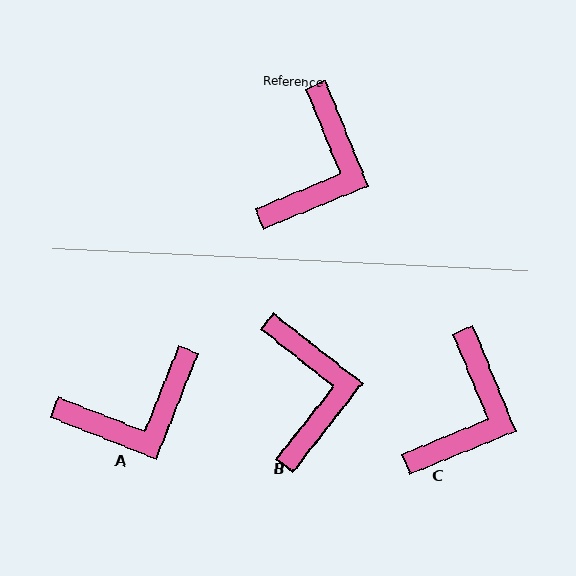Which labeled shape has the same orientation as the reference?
C.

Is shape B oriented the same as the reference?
No, it is off by about 30 degrees.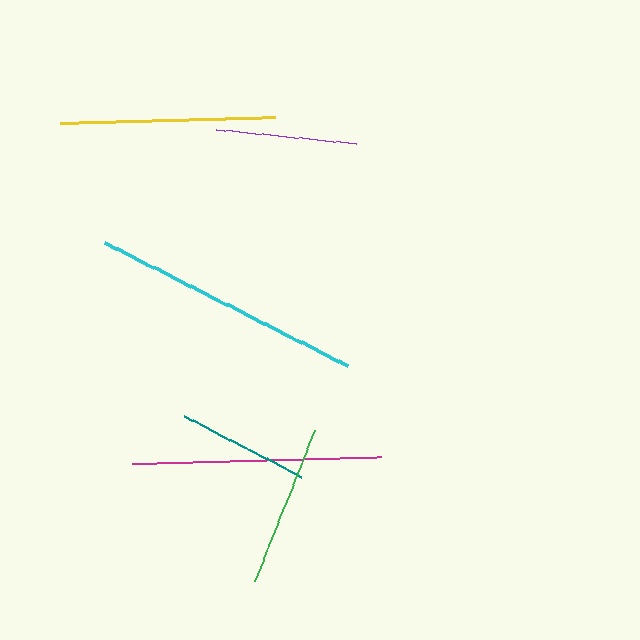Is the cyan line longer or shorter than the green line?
The cyan line is longer than the green line.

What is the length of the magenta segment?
The magenta segment is approximately 249 pixels long.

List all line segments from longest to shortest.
From longest to shortest: cyan, magenta, yellow, green, purple, teal.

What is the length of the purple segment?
The purple segment is approximately 141 pixels long.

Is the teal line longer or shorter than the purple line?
The purple line is longer than the teal line.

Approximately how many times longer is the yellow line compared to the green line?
The yellow line is approximately 1.3 times the length of the green line.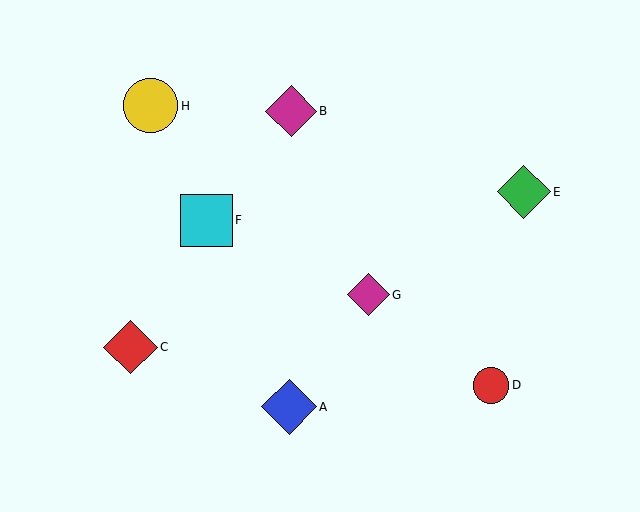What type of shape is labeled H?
Shape H is a yellow circle.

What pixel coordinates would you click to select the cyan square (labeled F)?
Click at (206, 220) to select the cyan square F.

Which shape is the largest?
The blue diamond (labeled A) is the largest.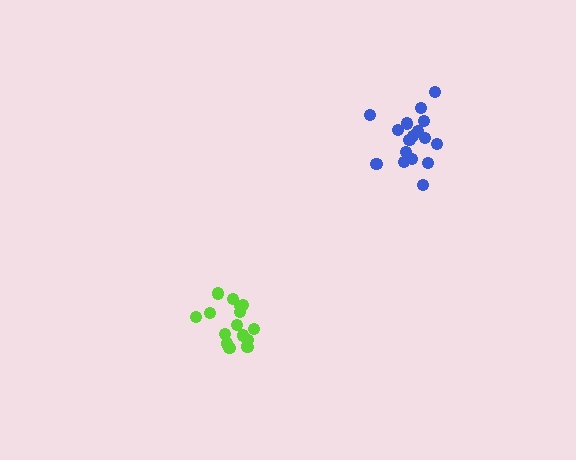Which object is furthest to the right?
The blue cluster is rightmost.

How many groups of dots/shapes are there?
There are 2 groups.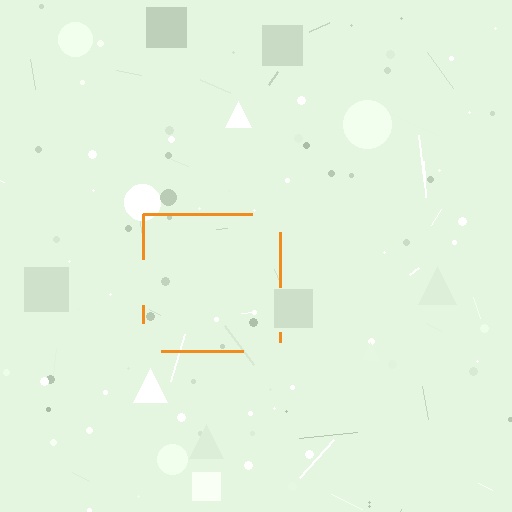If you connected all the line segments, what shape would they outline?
They would outline a square.